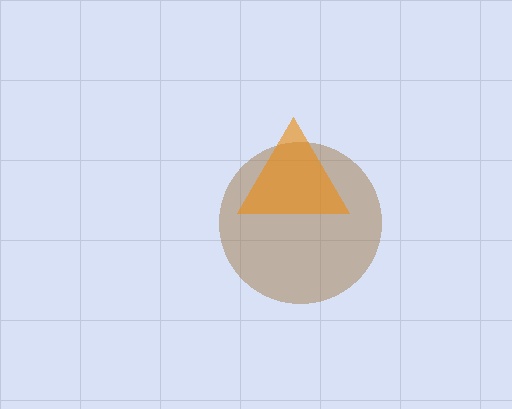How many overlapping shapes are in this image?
There are 2 overlapping shapes in the image.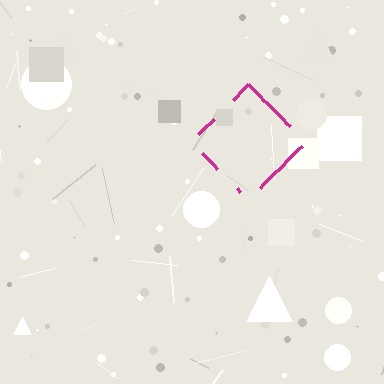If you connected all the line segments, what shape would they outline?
They would outline a diamond.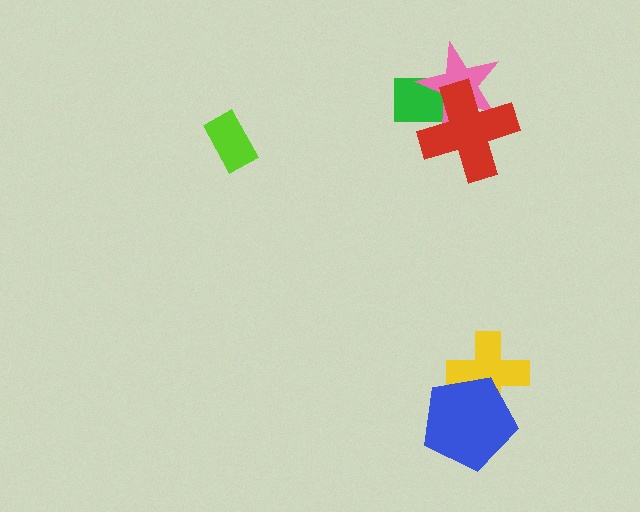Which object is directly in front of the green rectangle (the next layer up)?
The pink star is directly in front of the green rectangle.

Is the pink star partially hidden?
Yes, it is partially covered by another shape.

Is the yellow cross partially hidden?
Yes, it is partially covered by another shape.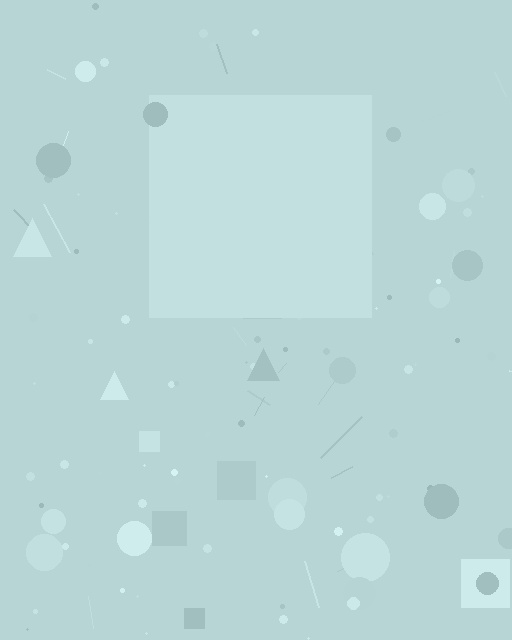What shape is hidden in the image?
A square is hidden in the image.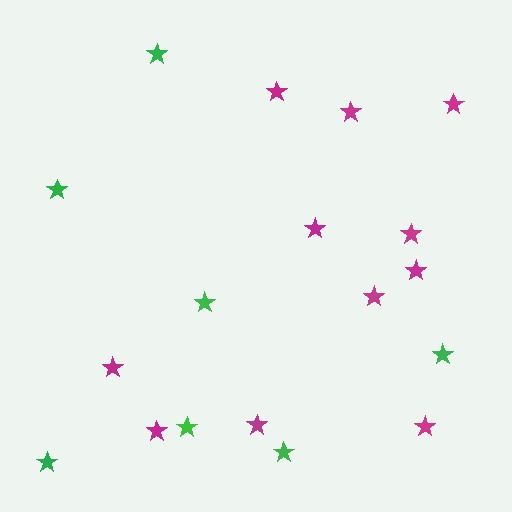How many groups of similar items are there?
There are 2 groups: one group of magenta stars (11) and one group of green stars (7).